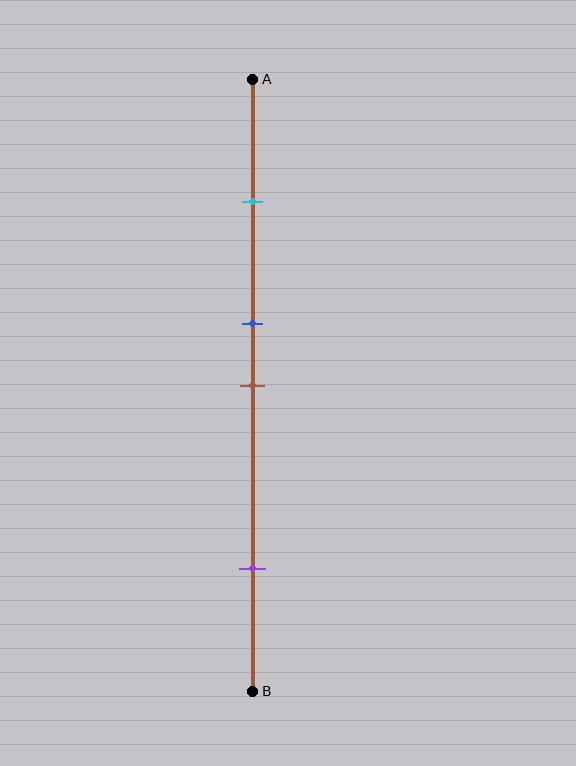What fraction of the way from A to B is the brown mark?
The brown mark is approximately 50% (0.5) of the way from A to B.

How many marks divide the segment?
There are 4 marks dividing the segment.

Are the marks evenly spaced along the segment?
No, the marks are not evenly spaced.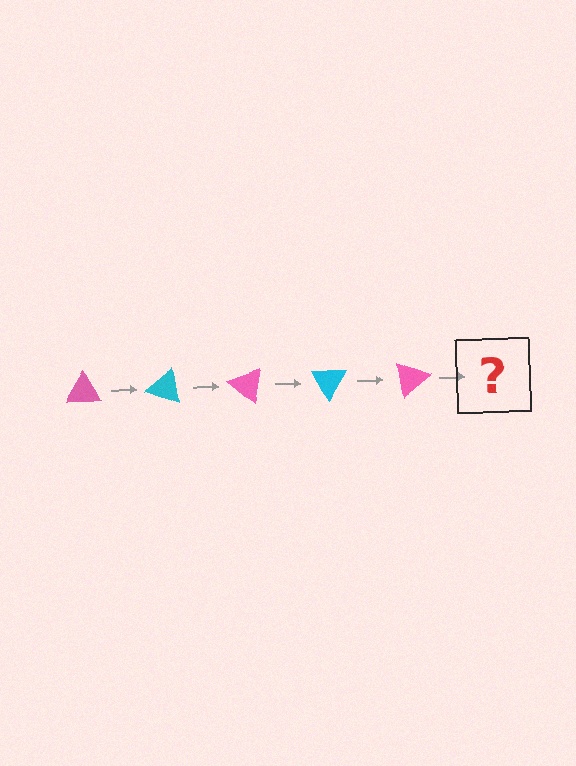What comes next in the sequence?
The next element should be a cyan triangle, rotated 100 degrees from the start.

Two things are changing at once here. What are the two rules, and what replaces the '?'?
The two rules are that it rotates 20 degrees each step and the color cycles through pink and cyan. The '?' should be a cyan triangle, rotated 100 degrees from the start.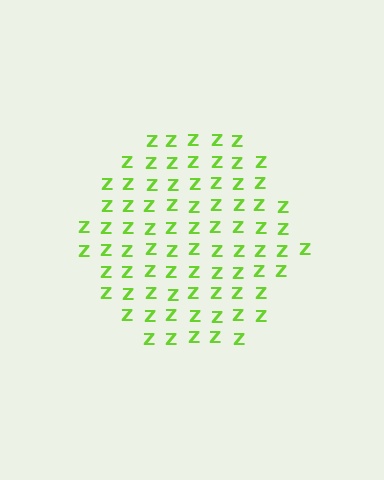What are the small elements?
The small elements are letter Z's.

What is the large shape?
The large shape is a hexagon.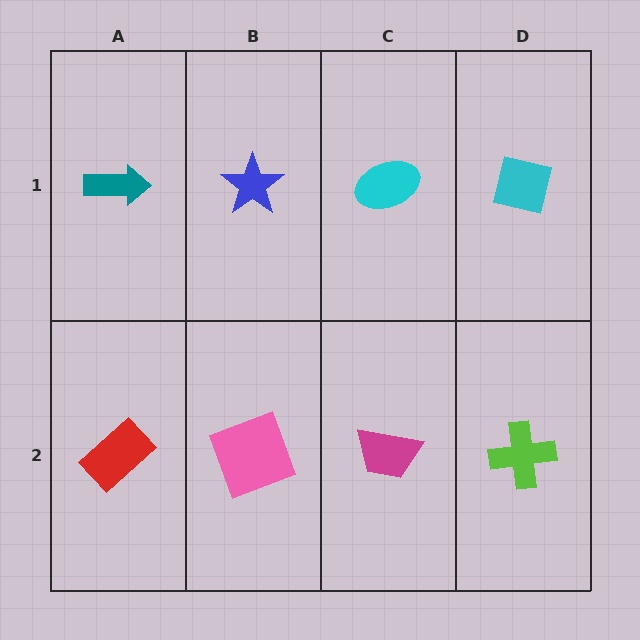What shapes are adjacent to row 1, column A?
A red rectangle (row 2, column A), a blue star (row 1, column B).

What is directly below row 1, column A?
A red rectangle.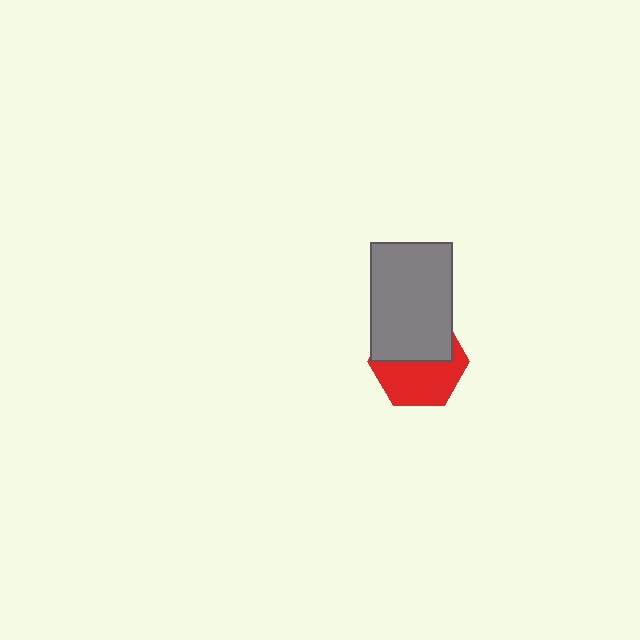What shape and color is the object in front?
The object in front is a gray rectangle.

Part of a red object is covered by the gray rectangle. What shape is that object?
It is a hexagon.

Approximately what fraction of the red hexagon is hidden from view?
Roughly 46% of the red hexagon is hidden behind the gray rectangle.